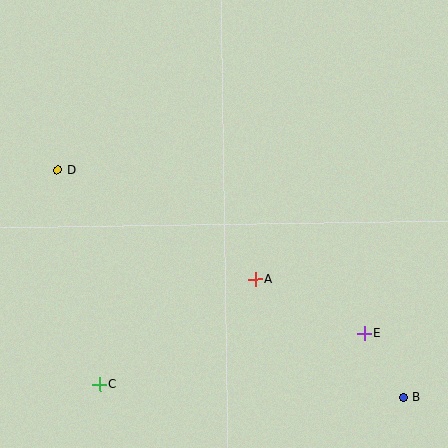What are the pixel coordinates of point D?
Point D is at (58, 170).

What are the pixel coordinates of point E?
Point E is at (364, 333).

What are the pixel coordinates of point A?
Point A is at (255, 279).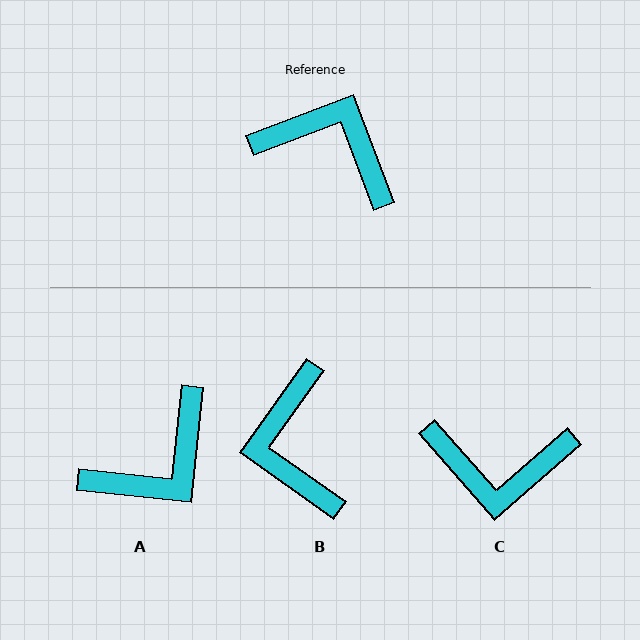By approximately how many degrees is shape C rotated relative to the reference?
Approximately 159 degrees clockwise.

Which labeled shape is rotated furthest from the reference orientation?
C, about 159 degrees away.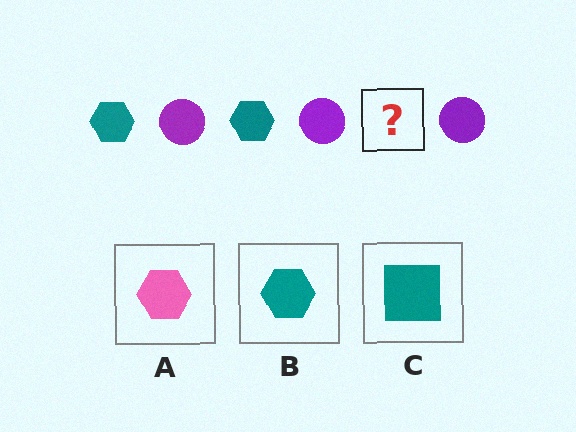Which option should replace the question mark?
Option B.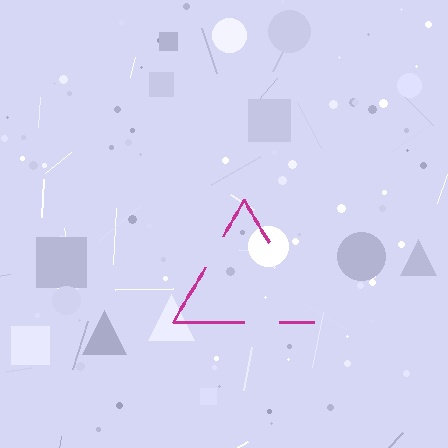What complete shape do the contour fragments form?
The contour fragments form a triangle.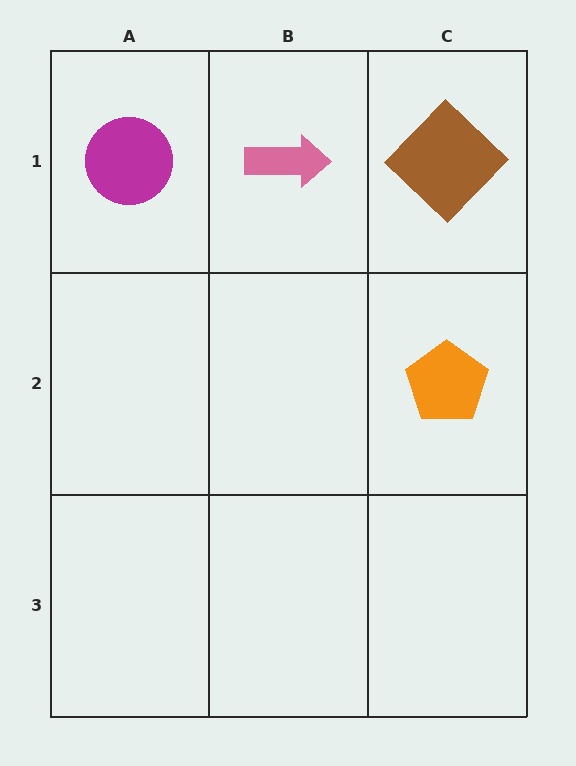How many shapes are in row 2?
1 shape.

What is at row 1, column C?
A brown diamond.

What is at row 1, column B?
A pink arrow.